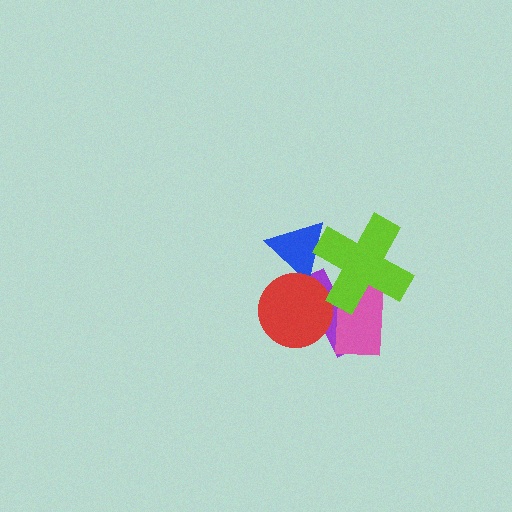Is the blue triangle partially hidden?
Yes, it is partially covered by another shape.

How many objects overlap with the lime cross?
3 objects overlap with the lime cross.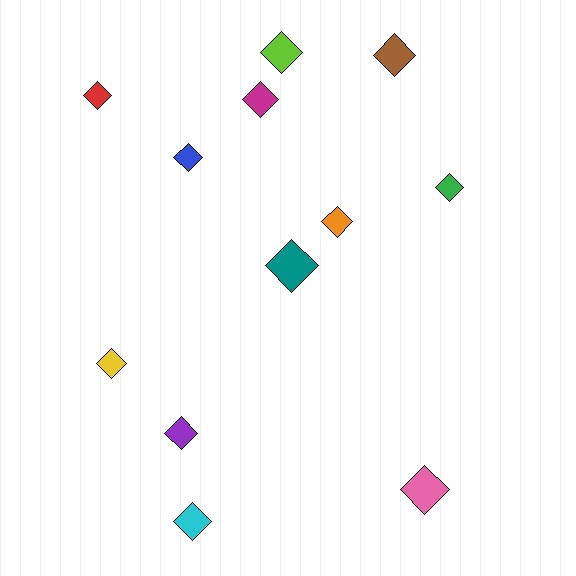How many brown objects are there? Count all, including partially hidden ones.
There is 1 brown object.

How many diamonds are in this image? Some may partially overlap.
There are 12 diamonds.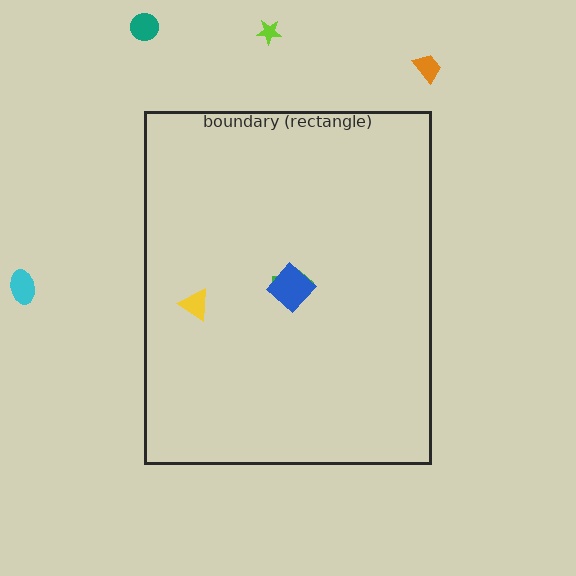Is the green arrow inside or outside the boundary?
Inside.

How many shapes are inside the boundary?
3 inside, 4 outside.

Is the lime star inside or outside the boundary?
Outside.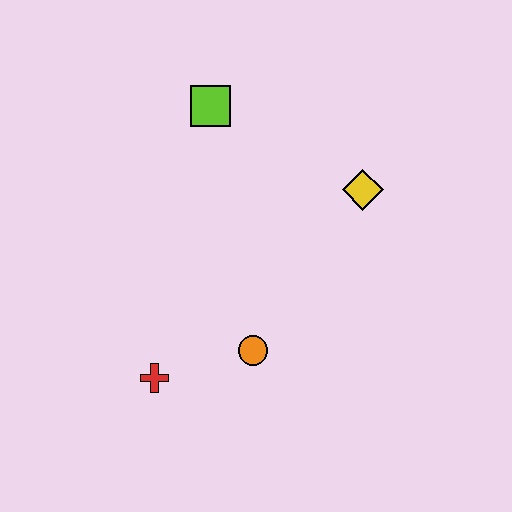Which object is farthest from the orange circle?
The lime square is farthest from the orange circle.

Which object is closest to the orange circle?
The red cross is closest to the orange circle.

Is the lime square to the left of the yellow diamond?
Yes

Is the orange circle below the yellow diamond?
Yes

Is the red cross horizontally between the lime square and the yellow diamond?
No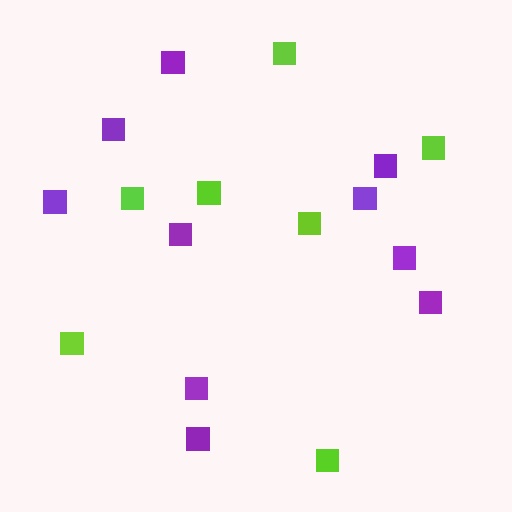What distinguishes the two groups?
There are 2 groups: one group of lime squares (7) and one group of purple squares (10).